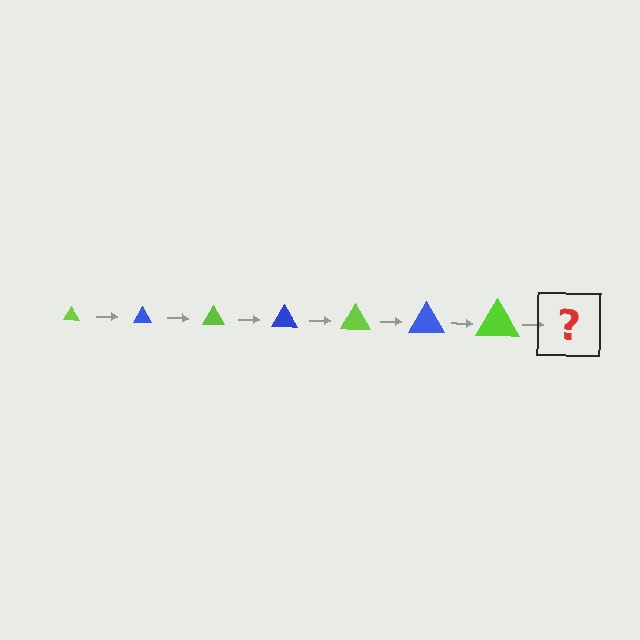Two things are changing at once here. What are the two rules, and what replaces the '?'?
The two rules are that the triangle grows larger each step and the color cycles through lime and blue. The '?' should be a blue triangle, larger than the previous one.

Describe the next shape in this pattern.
It should be a blue triangle, larger than the previous one.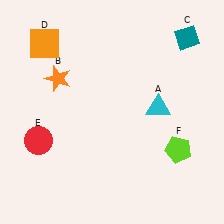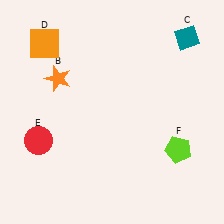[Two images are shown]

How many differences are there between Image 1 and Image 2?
There is 1 difference between the two images.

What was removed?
The cyan triangle (A) was removed in Image 2.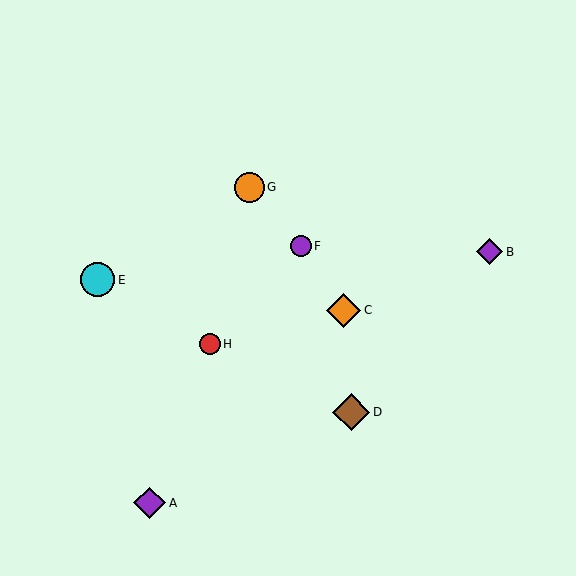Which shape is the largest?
The brown diamond (labeled D) is the largest.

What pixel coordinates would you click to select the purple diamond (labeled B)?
Click at (490, 252) to select the purple diamond B.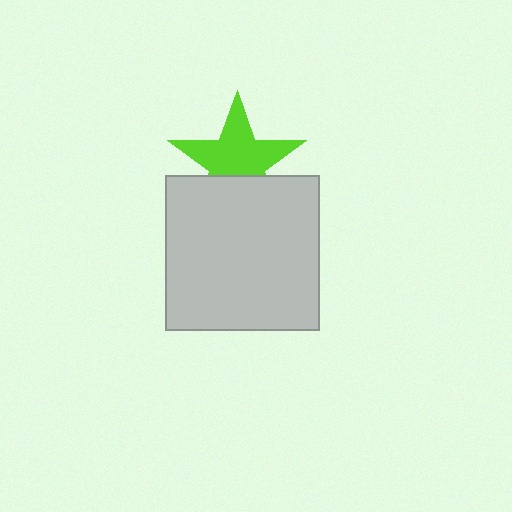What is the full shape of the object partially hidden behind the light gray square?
The partially hidden object is a lime star.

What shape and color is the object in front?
The object in front is a light gray square.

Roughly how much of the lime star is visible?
Most of it is visible (roughly 68%).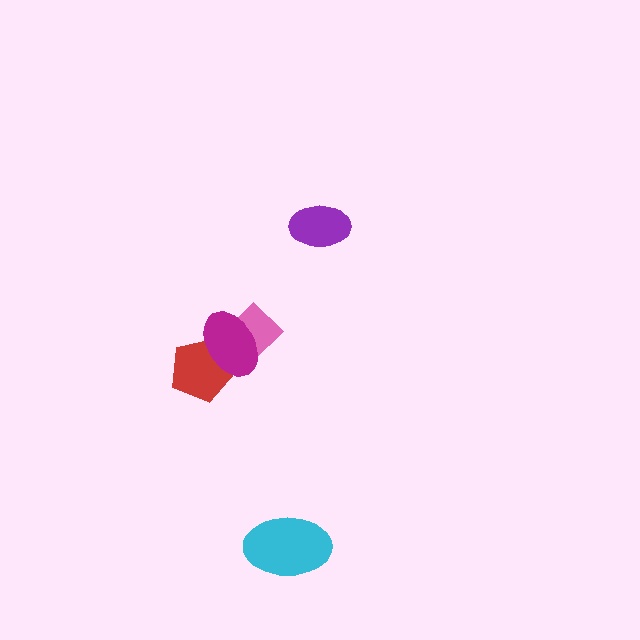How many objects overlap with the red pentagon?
1 object overlaps with the red pentagon.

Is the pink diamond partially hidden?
Yes, it is partially covered by another shape.